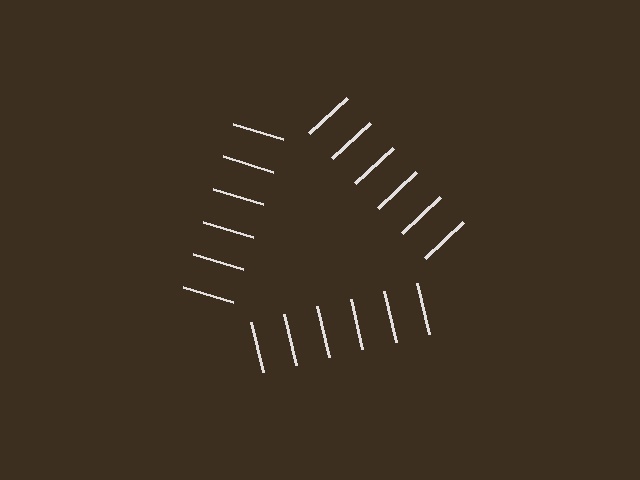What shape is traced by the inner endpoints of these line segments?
An illusory triangle — the line segments terminate on its edges but no continuous stroke is drawn.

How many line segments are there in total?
18 — 6 along each of the 3 edges.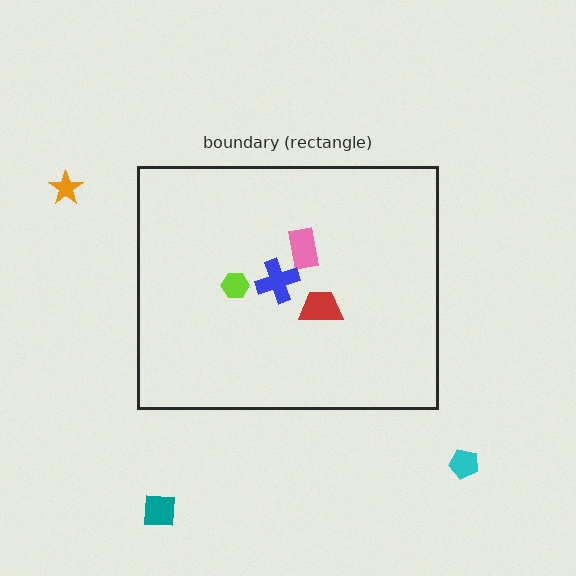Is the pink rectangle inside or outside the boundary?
Inside.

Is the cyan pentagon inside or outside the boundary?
Outside.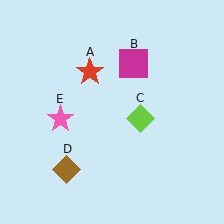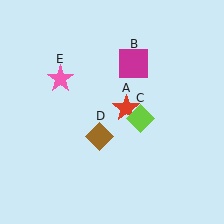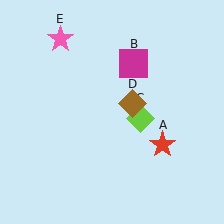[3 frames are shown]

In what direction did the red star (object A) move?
The red star (object A) moved down and to the right.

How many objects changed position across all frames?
3 objects changed position: red star (object A), brown diamond (object D), pink star (object E).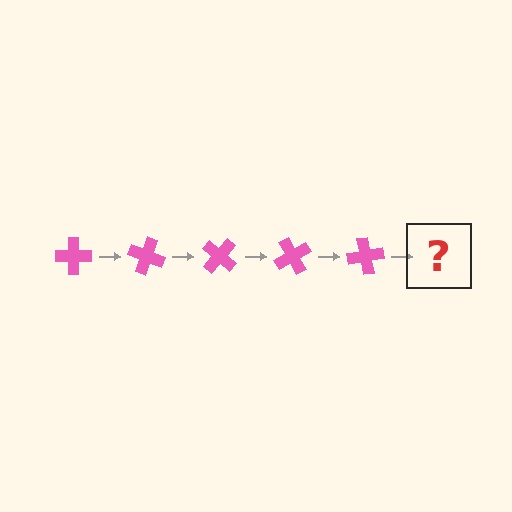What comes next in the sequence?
The next element should be a pink cross rotated 100 degrees.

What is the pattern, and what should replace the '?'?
The pattern is that the cross rotates 20 degrees each step. The '?' should be a pink cross rotated 100 degrees.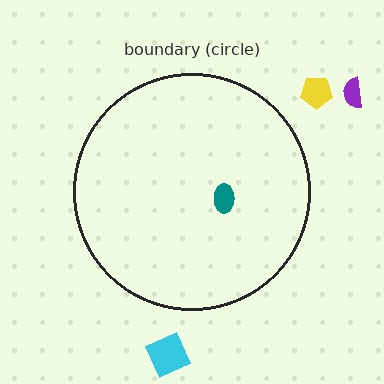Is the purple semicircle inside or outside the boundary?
Outside.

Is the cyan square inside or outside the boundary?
Outside.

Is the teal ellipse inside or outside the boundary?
Inside.